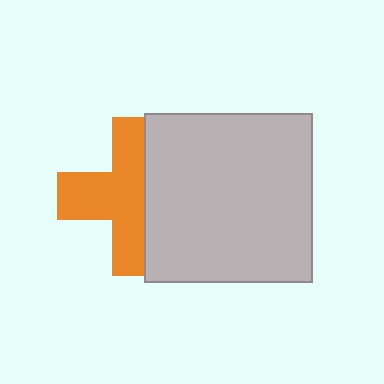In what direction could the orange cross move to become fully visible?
The orange cross could move left. That would shift it out from behind the light gray square entirely.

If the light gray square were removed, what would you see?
You would see the complete orange cross.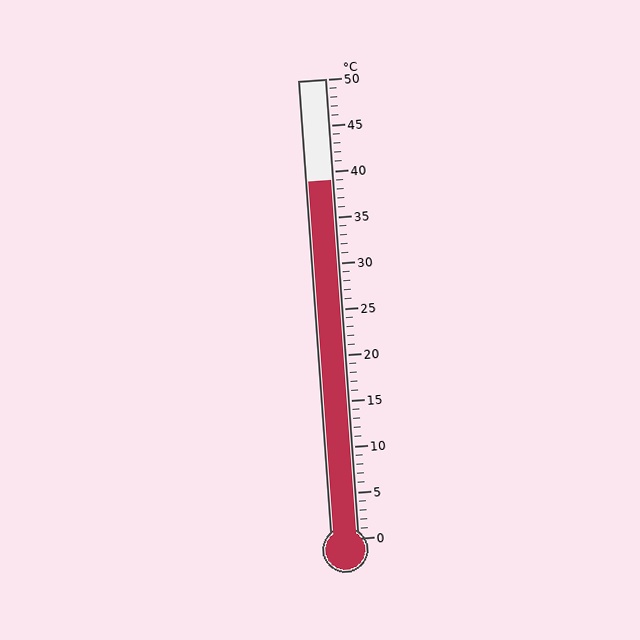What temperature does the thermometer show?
The thermometer shows approximately 39°C.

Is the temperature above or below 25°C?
The temperature is above 25°C.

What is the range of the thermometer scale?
The thermometer scale ranges from 0°C to 50°C.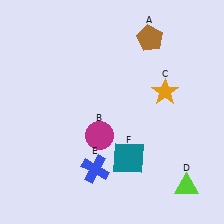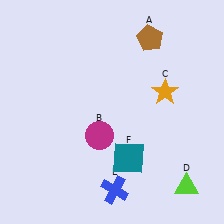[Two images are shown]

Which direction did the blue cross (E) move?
The blue cross (E) moved down.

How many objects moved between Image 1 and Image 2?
1 object moved between the two images.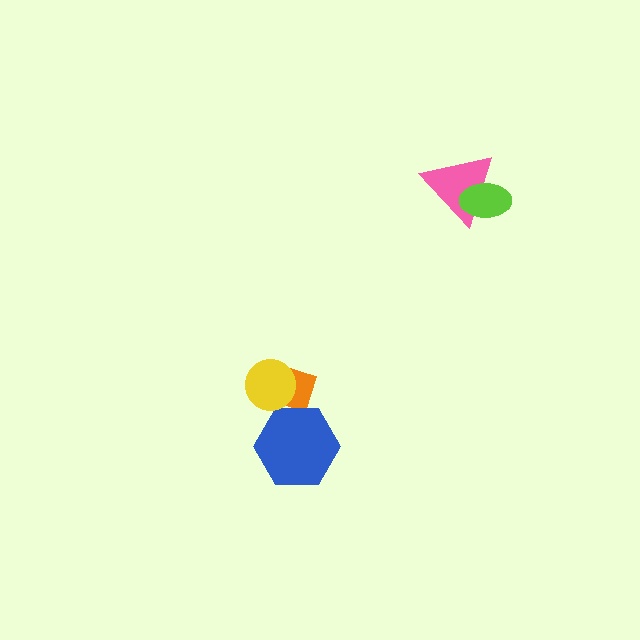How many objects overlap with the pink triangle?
1 object overlaps with the pink triangle.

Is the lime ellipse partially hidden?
No, no other shape covers it.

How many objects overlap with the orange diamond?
2 objects overlap with the orange diamond.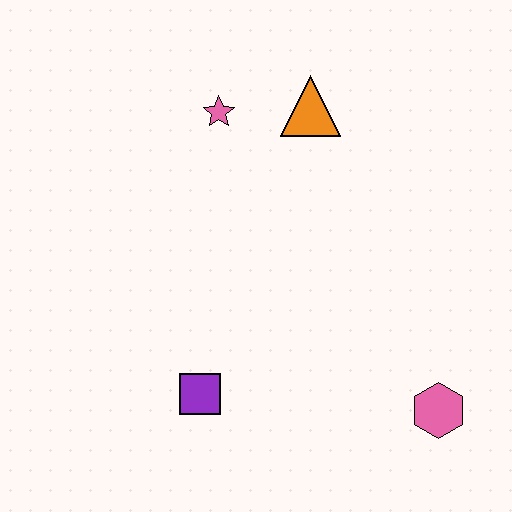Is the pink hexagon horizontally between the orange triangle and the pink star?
No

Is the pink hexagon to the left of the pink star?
No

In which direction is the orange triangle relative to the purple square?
The orange triangle is above the purple square.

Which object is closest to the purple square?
The pink hexagon is closest to the purple square.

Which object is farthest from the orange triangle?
The pink hexagon is farthest from the orange triangle.